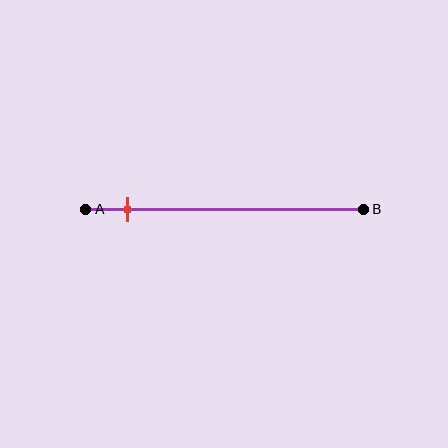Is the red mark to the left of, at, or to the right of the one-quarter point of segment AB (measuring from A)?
The red mark is to the left of the one-quarter point of segment AB.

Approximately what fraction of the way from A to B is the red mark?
The red mark is approximately 15% of the way from A to B.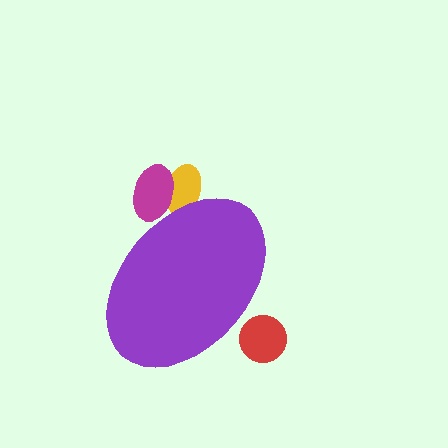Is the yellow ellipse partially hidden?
Yes, the yellow ellipse is partially hidden behind the purple ellipse.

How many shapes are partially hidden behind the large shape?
3 shapes are partially hidden.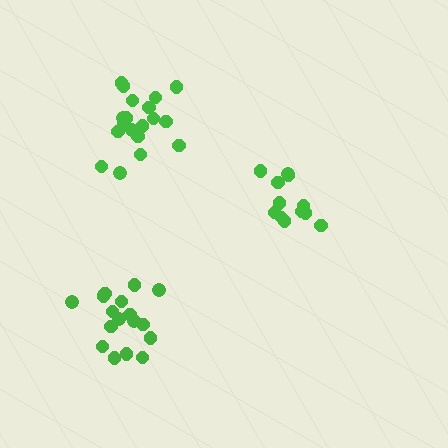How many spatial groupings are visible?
There are 3 spatial groupings.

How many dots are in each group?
Group 1: 13 dots, Group 2: 19 dots, Group 3: 17 dots (49 total).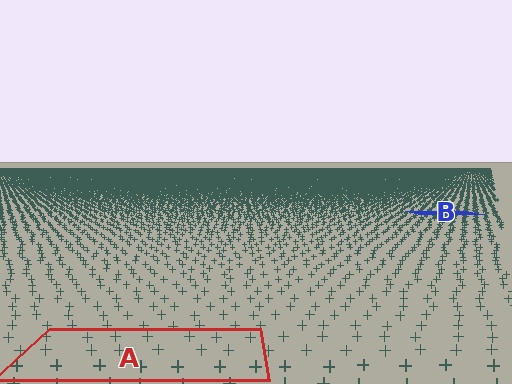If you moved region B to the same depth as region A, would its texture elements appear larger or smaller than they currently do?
They would appear larger. At a closer depth, the same texture elements are projected at a bigger on-screen size.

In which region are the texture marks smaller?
The texture marks are smaller in region B, because it is farther away.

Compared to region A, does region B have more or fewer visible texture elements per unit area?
Region B has more texture elements per unit area — they are packed more densely because it is farther away.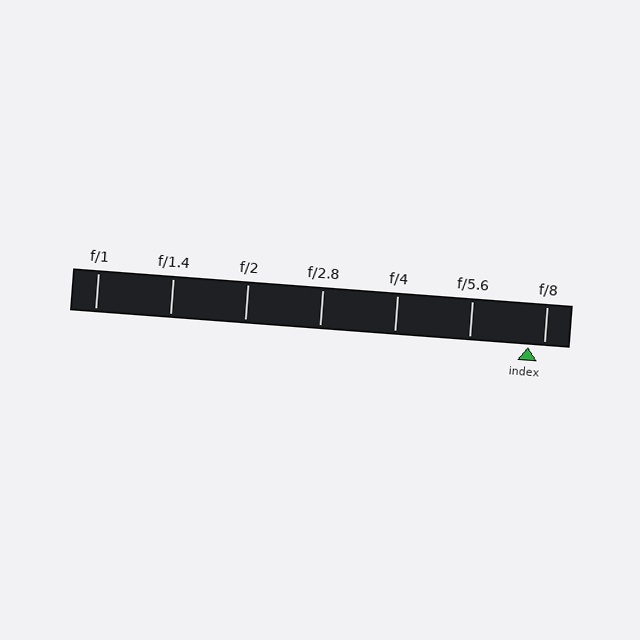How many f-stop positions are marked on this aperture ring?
There are 7 f-stop positions marked.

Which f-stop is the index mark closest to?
The index mark is closest to f/8.